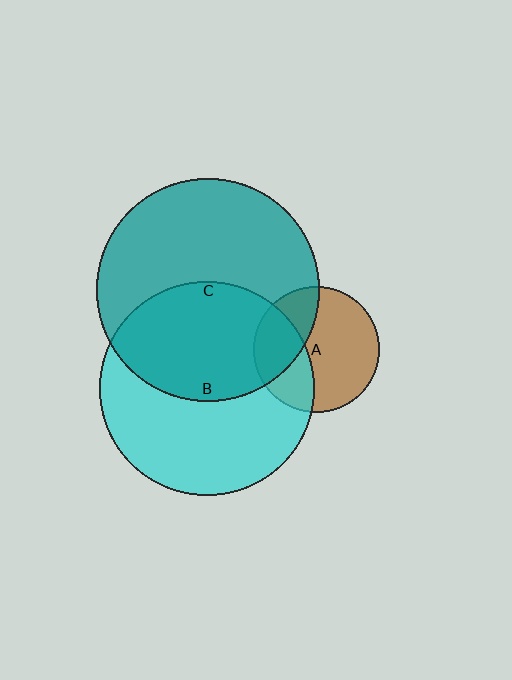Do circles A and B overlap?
Yes.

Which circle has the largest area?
Circle C (teal).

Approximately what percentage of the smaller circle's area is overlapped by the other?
Approximately 35%.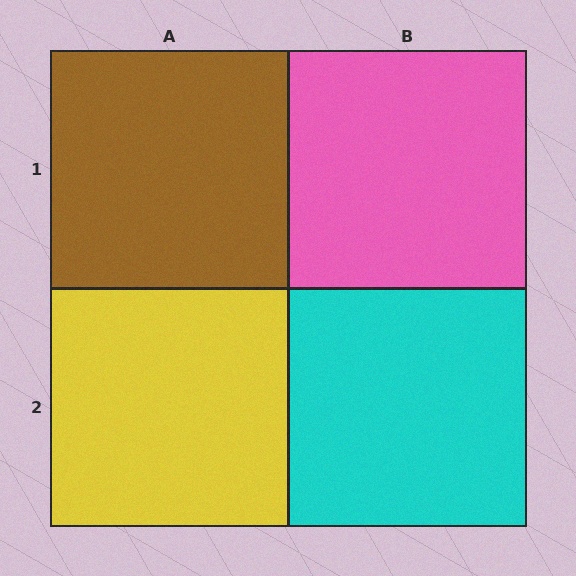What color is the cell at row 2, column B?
Cyan.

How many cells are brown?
1 cell is brown.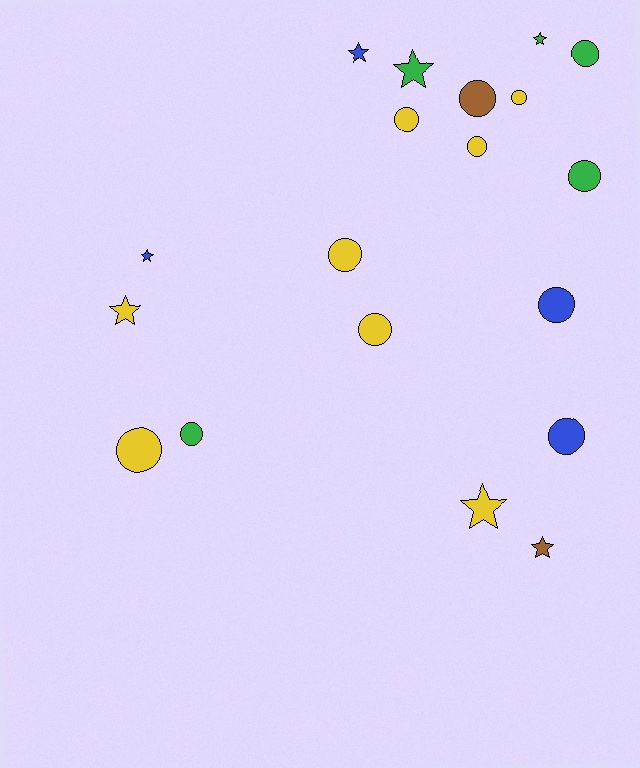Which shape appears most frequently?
Circle, with 12 objects.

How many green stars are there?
There are 2 green stars.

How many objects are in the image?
There are 19 objects.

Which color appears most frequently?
Yellow, with 8 objects.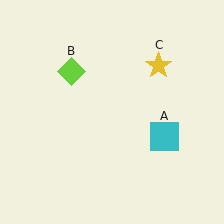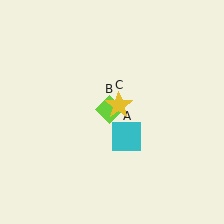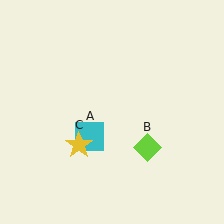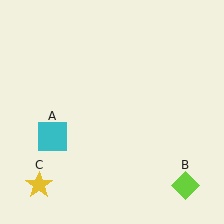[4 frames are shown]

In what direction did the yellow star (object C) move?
The yellow star (object C) moved down and to the left.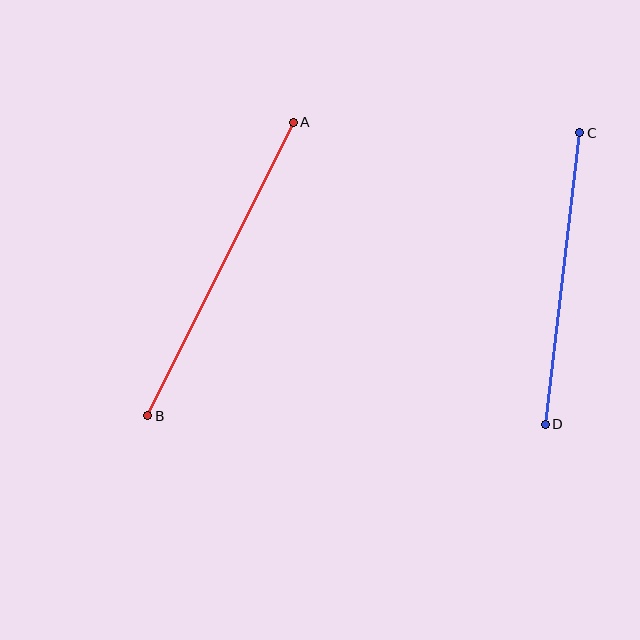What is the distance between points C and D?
The distance is approximately 293 pixels.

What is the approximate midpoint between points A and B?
The midpoint is at approximately (220, 269) pixels.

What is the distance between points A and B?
The distance is approximately 328 pixels.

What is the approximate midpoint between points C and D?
The midpoint is at approximately (563, 278) pixels.